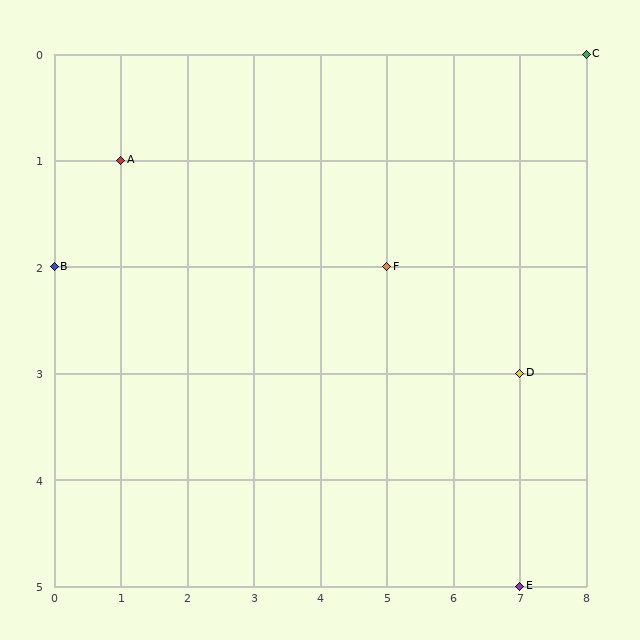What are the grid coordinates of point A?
Point A is at grid coordinates (1, 1).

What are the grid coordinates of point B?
Point B is at grid coordinates (0, 2).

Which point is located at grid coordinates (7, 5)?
Point E is at (7, 5).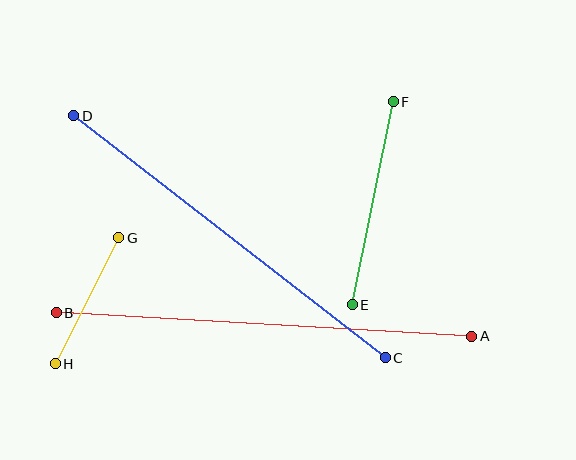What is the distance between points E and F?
The distance is approximately 207 pixels.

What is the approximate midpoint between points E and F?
The midpoint is at approximately (373, 203) pixels.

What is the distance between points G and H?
The distance is approximately 141 pixels.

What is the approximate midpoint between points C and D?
The midpoint is at approximately (229, 237) pixels.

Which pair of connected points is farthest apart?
Points A and B are farthest apart.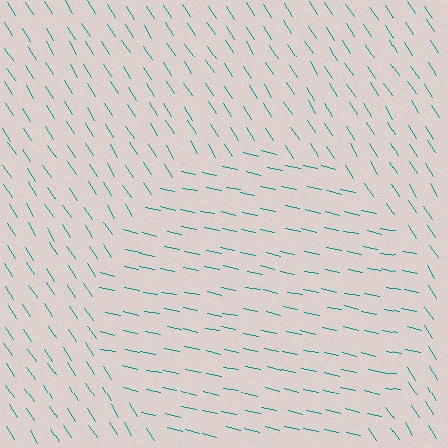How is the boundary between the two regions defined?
The boundary is defined purely by a change in line orientation (approximately 45 degrees difference). All lines are the same color and thickness.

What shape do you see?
I see a circle.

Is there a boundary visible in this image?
Yes, there is a texture boundary formed by a change in line orientation.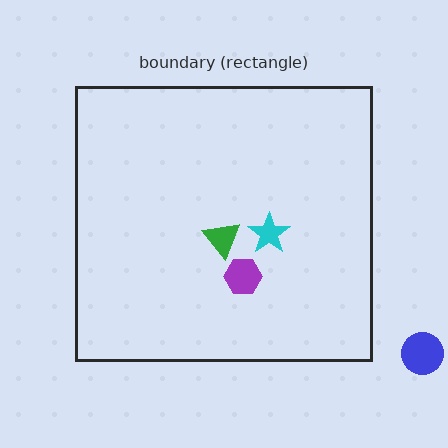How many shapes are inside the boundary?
3 inside, 1 outside.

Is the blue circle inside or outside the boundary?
Outside.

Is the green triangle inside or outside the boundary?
Inside.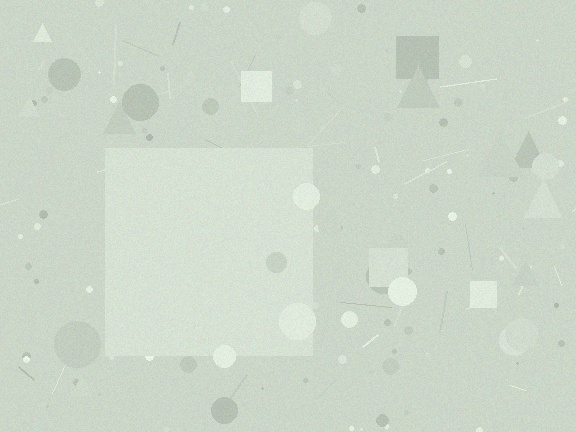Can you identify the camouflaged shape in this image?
The camouflaged shape is a square.